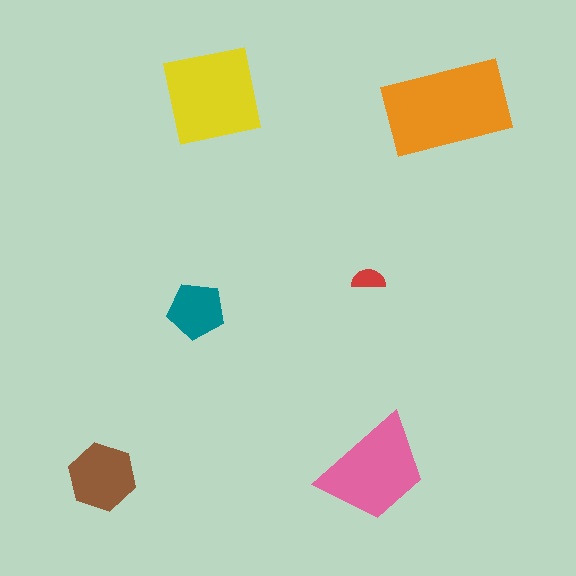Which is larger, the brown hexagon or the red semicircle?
The brown hexagon.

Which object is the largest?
The orange rectangle.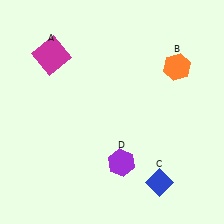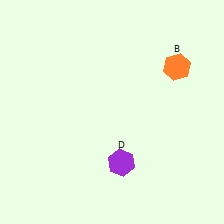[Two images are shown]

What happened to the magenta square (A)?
The magenta square (A) was removed in Image 2. It was in the top-left area of Image 1.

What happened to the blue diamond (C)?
The blue diamond (C) was removed in Image 2. It was in the bottom-right area of Image 1.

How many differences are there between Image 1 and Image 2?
There are 2 differences between the two images.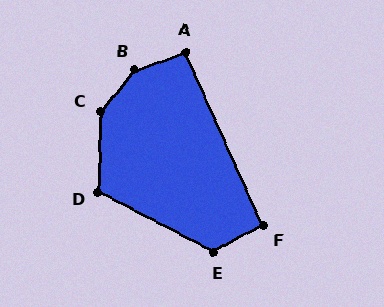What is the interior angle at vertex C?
Approximately 141 degrees (obtuse).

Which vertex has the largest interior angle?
B, at approximately 149 degrees.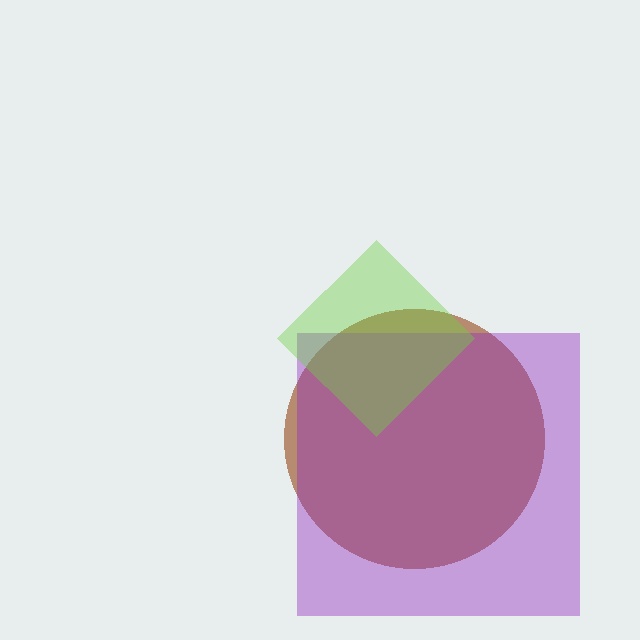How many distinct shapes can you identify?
There are 3 distinct shapes: a brown circle, a purple square, a lime diamond.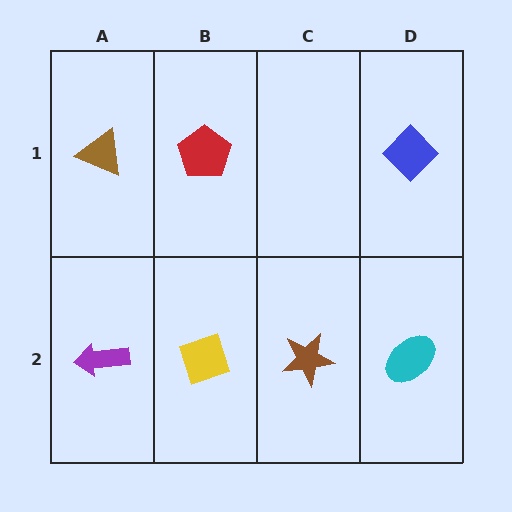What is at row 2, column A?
A purple arrow.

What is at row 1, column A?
A brown triangle.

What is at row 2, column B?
A yellow diamond.